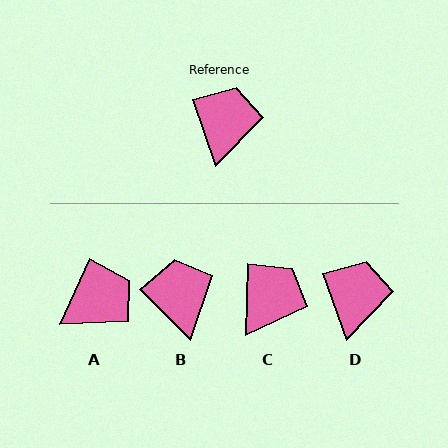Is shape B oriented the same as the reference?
No, it is off by about 26 degrees.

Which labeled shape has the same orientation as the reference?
D.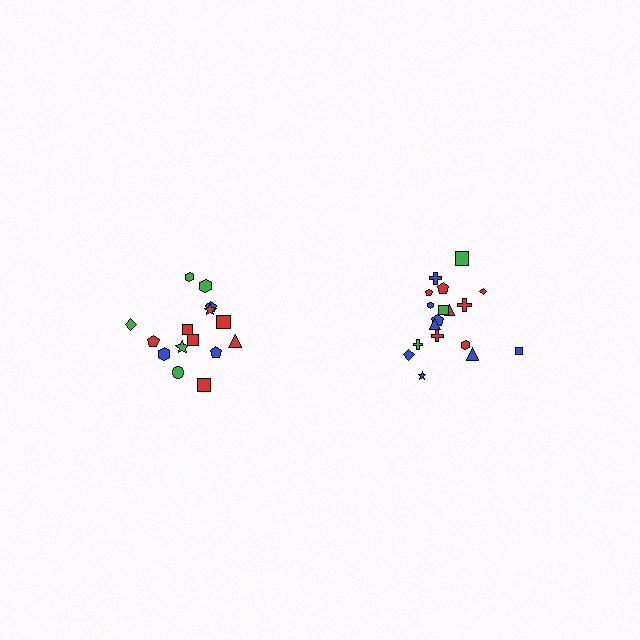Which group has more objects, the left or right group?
The right group.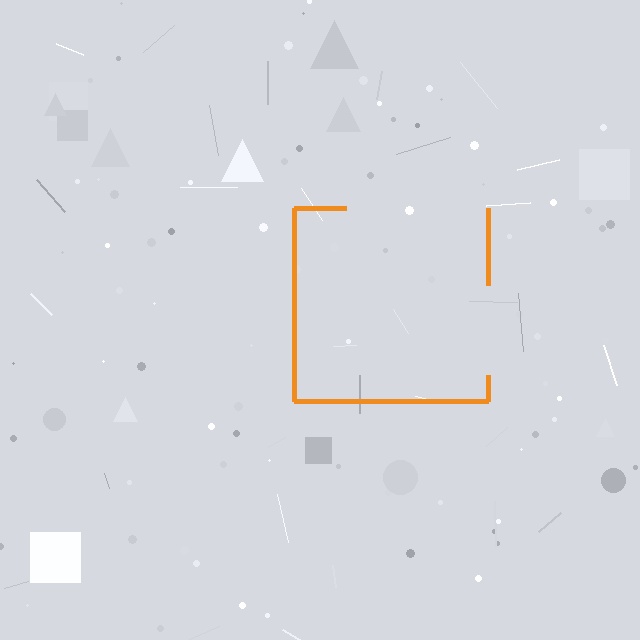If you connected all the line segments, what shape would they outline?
They would outline a square.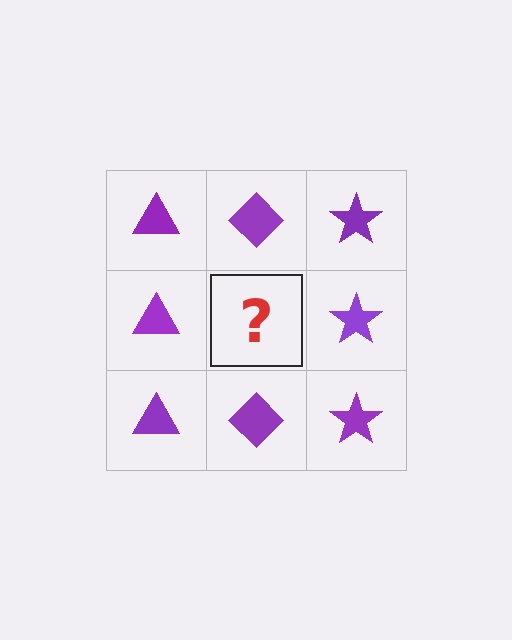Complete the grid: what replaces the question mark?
The question mark should be replaced with a purple diamond.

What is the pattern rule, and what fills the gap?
The rule is that each column has a consistent shape. The gap should be filled with a purple diamond.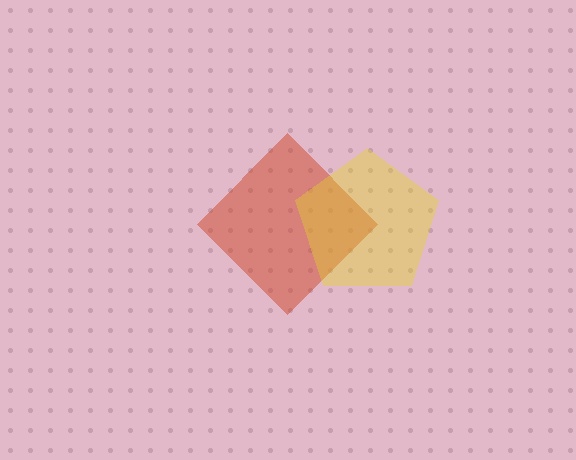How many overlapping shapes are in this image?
There are 2 overlapping shapes in the image.